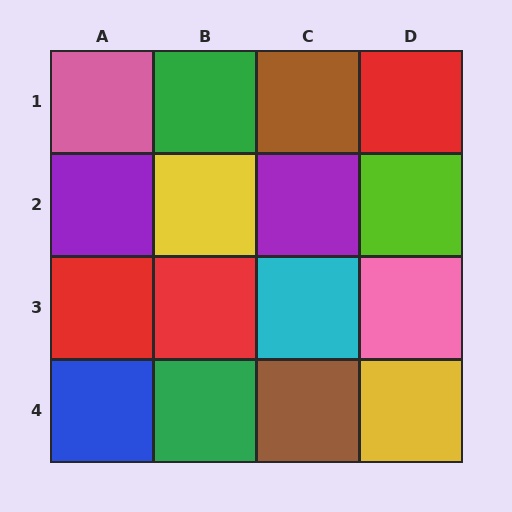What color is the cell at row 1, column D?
Red.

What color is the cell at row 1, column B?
Green.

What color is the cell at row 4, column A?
Blue.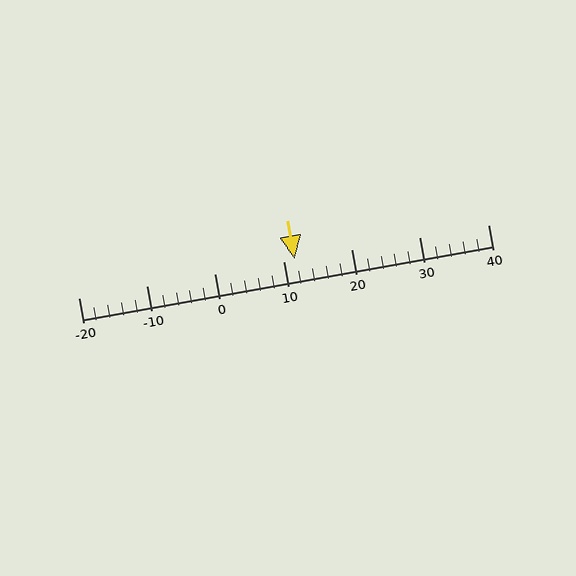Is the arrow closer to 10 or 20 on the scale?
The arrow is closer to 10.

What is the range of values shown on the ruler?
The ruler shows values from -20 to 40.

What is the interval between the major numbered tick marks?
The major tick marks are spaced 10 units apart.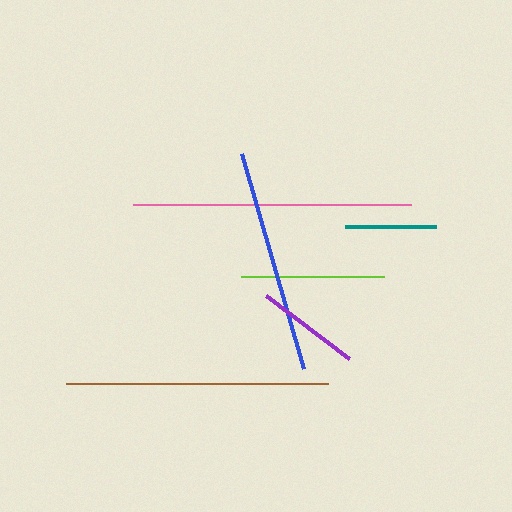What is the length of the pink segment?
The pink segment is approximately 278 pixels long.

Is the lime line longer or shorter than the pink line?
The pink line is longer than the lime line.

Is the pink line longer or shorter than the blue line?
The pink line is longer than the blue line.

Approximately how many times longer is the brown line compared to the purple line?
The brown line is approximately 2.5 times the length of the purple line.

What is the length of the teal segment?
The teal segment is approximately 91 pixels long.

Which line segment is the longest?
The pink line is the longest at approximately 278 pixels.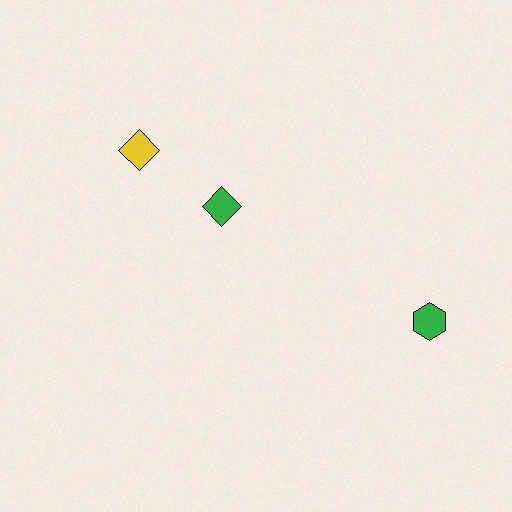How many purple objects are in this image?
There are no purple objects.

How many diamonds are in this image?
There are 2 diamonds.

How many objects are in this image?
There are 3 objects.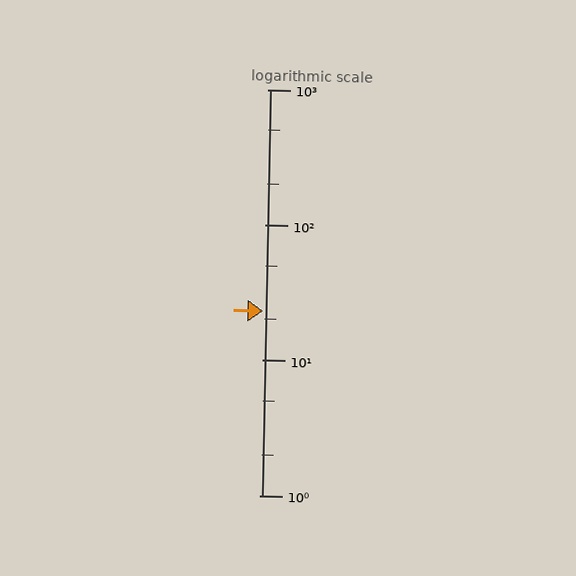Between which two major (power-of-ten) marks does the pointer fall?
The pointer is between 10 and 100.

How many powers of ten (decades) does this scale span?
The scale spans 3 decades, from 1 to 1000.